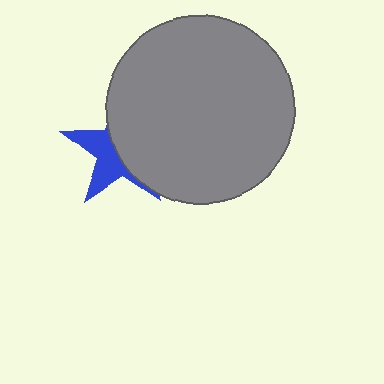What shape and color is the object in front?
The object in front is a gray circle.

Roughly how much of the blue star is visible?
A small part of it is visible (roughly 42%).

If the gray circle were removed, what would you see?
You would see the complete blue star.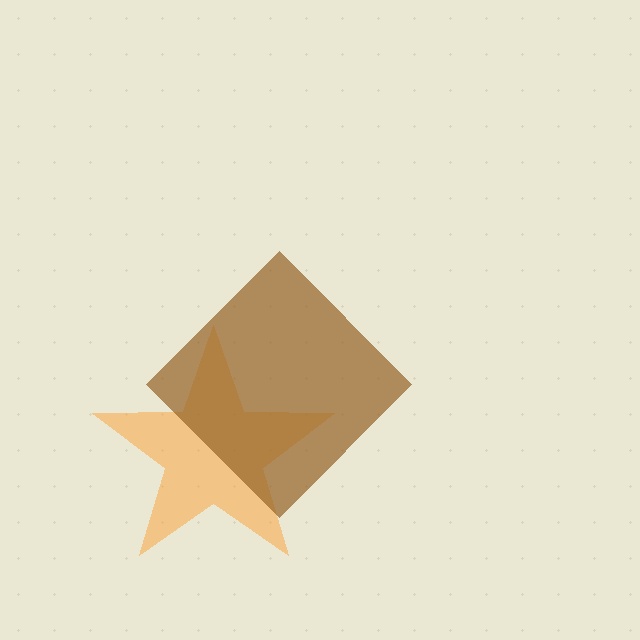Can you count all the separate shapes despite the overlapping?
Yes, there are 2 separate shapes.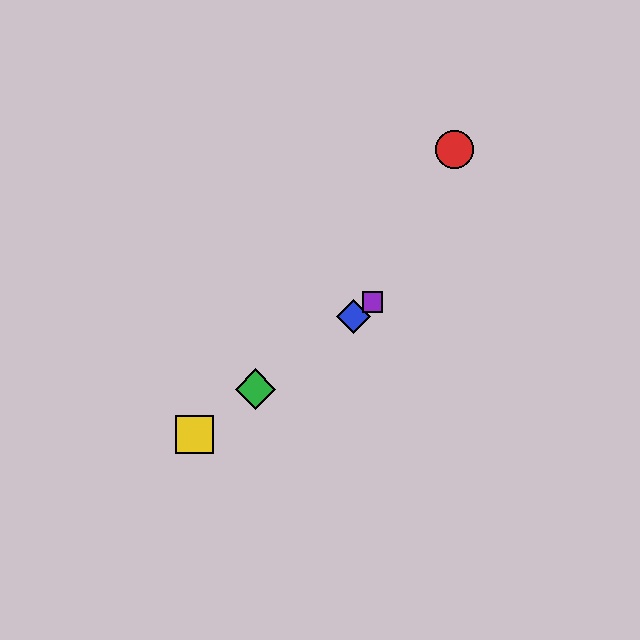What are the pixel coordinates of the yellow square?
The yellow square is at (195, 434).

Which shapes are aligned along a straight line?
The blue diamond, the green diamond, the yellow square, the purple square are aligned along a straight line.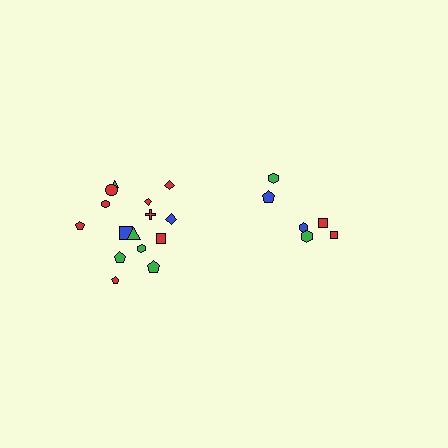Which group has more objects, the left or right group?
The left group.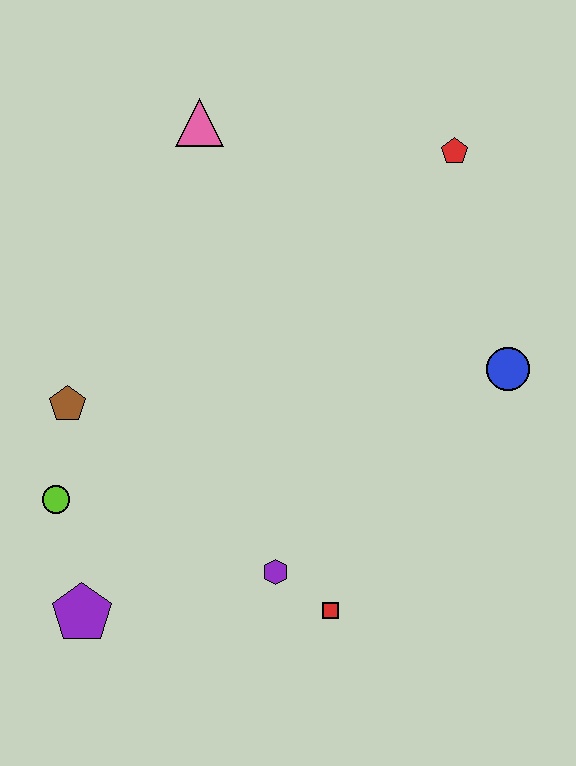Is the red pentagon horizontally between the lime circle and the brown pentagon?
No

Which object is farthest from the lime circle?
The red pentagon is farthest from the lime circle.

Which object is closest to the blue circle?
The red pentagon is closest to the blue circle.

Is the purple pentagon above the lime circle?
No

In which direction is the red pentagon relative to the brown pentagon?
The red pentagon is to the right of the brown pentagon.